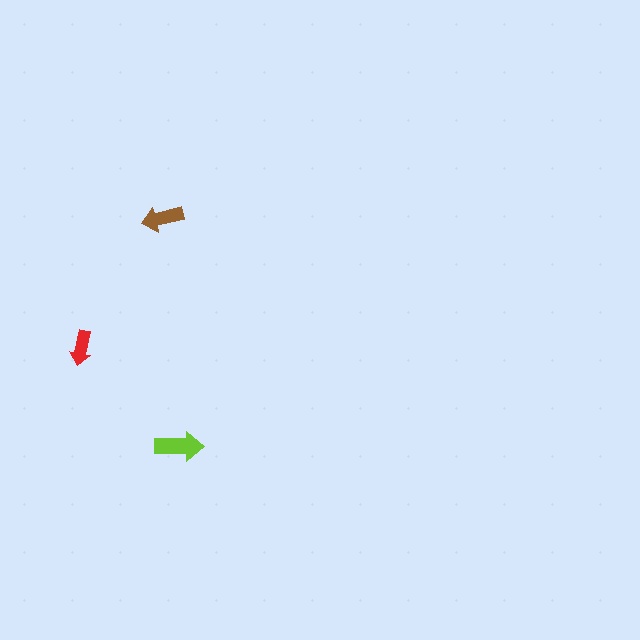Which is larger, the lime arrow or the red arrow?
The lime one.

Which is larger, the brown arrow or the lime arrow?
The lime one.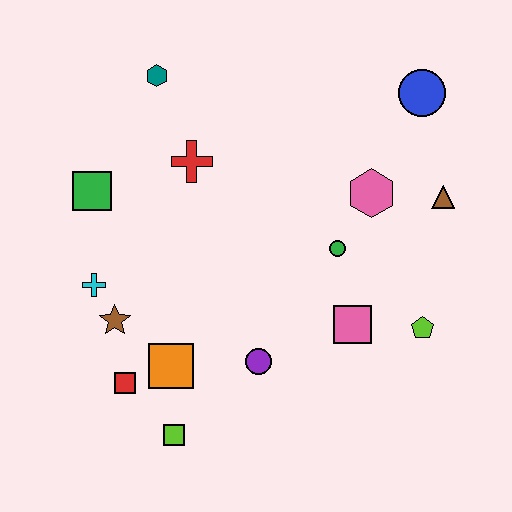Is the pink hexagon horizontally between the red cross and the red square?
No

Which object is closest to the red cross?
The teal hexagon is closest to the red cross.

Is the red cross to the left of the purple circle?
Yes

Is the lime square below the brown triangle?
Yes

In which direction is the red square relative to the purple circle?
The red square is to the left of the purple circle.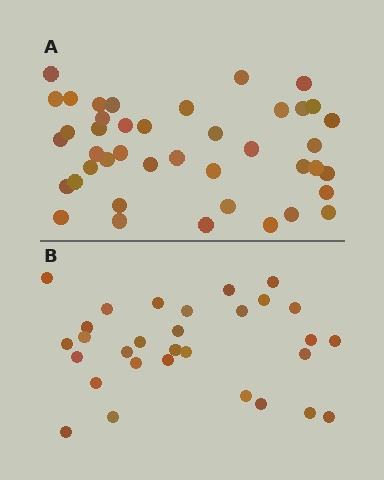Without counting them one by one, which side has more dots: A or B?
Region A (the top region) has more dots.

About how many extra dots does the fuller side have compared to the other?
Region A has roughly 12 or so more dots than region B.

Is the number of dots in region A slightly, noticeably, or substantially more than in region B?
Region A has noticeably more, but not dramatically so. The ratio is roughly 1.4 to 1.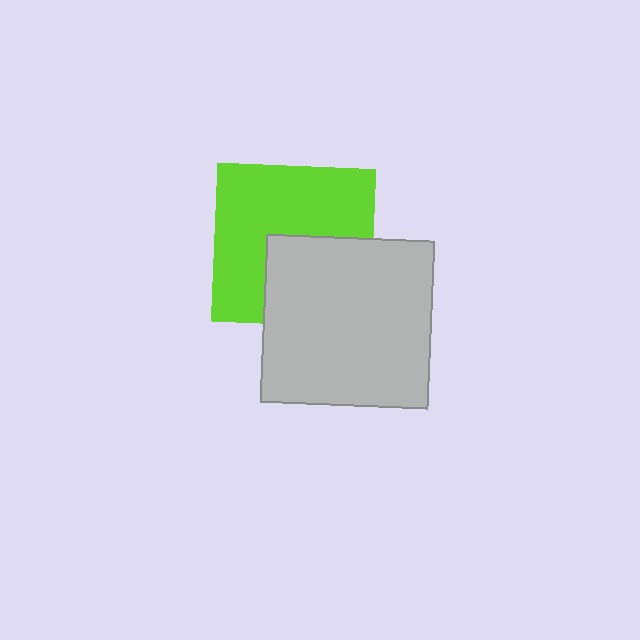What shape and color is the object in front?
The object in front is a light gray square.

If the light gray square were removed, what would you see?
You would see the complete lime square.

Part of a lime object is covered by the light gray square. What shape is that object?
It is a square.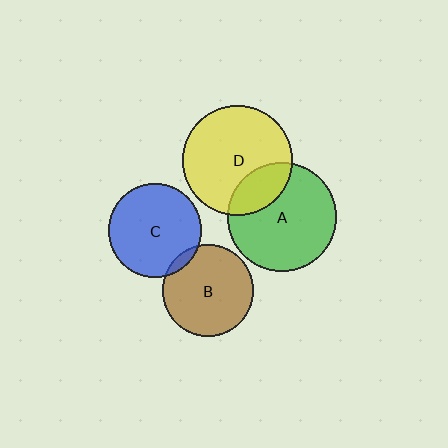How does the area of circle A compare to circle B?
Approximately 1.4 times.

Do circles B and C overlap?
Yes.